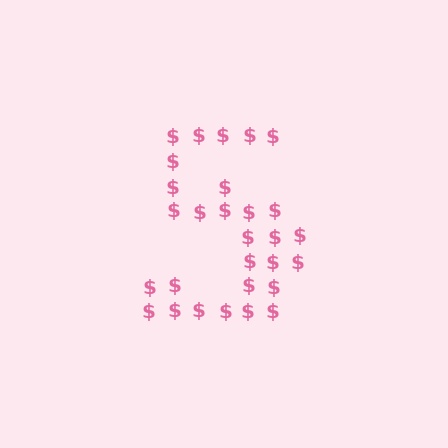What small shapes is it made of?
It is made of small dollar signs.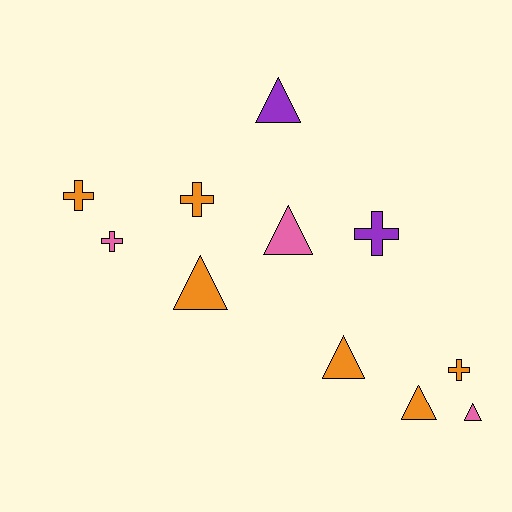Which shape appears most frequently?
Triangle, with 6 objects.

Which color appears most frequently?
Orange, with 6 objects.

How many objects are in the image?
There are 11 objects.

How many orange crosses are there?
There are 3 orange crosses.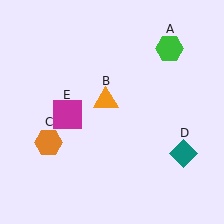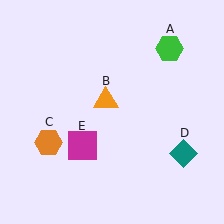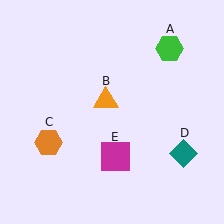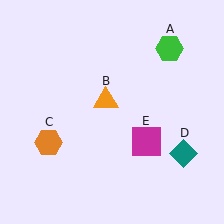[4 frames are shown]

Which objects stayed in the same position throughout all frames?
Green hexagon (object A) and orange triangle (object B) and orange hexagon (object C) and teal diamond (object D) remained stationary.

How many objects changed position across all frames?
1 object changed position: magenta square (object E).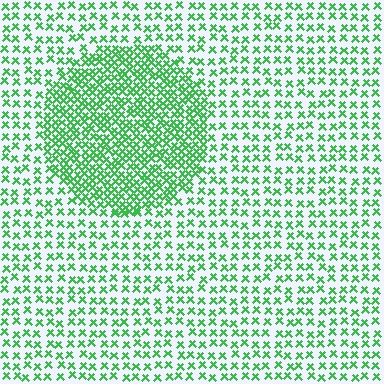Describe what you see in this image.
The image contains small green elements arranged at two different densities. A circle-shaped region is visible where the elements are more densely packed than the surrounding area.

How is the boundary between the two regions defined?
The boundary is defined by a change in element density (approximately 2.2x ratio). All elements are the same color, size, and shape.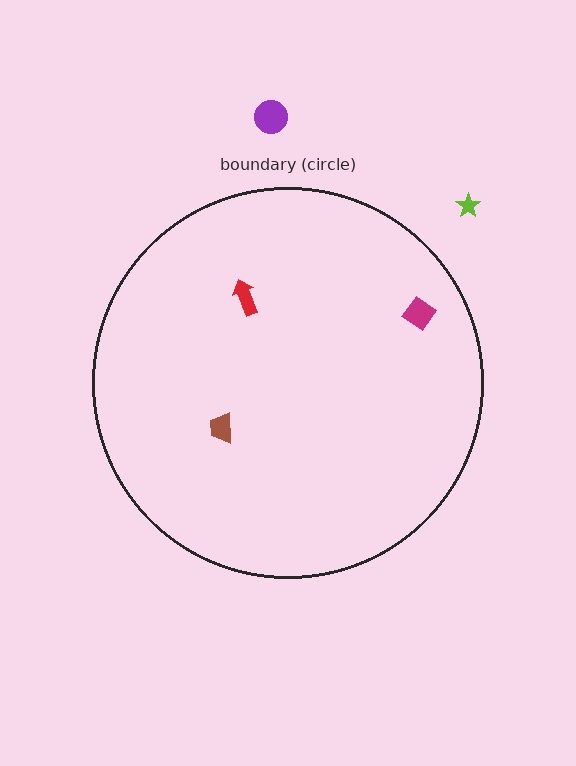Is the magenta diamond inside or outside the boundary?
Inside.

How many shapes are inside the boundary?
3 inside, 2 outside.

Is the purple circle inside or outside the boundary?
Outside.